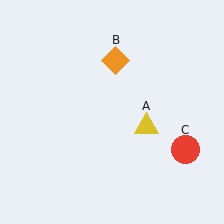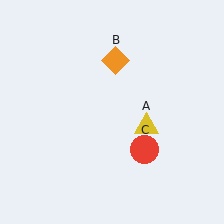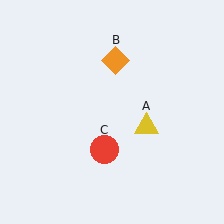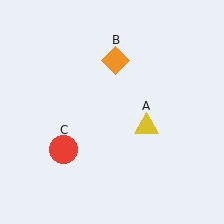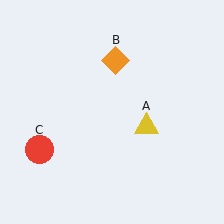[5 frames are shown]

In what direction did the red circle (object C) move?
The red circle (object C) moved left.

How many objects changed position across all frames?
1 object changed position: red circle (object C).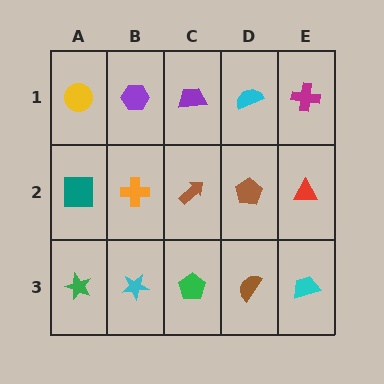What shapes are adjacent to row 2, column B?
A purple hexagon (row 1, column B), a cyan star (row 3, column B), a teal square (row 2, column A), a brown arrow (row 2, column C).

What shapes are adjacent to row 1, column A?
A teal square (row 2, column A), a purple hexagon (row 1, column B).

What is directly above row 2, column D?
A cyan semicircle.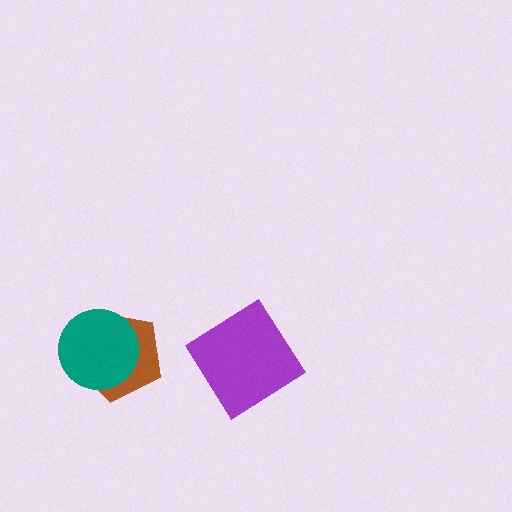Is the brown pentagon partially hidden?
Yes, it is partially covered by another shape.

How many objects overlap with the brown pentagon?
1 object overlaps with the brown pentagon.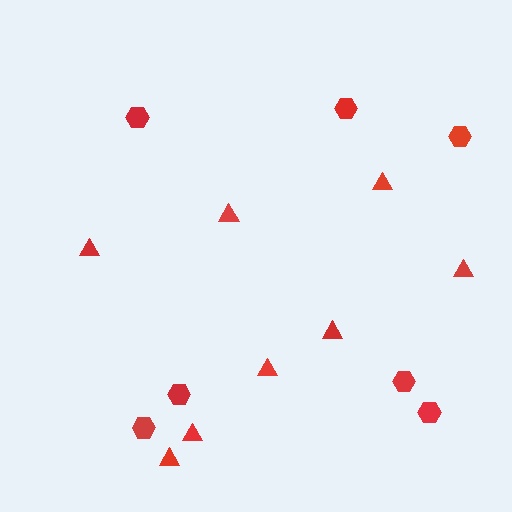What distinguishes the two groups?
There are 2 groups: one group of triangles (8) and one group of hexagons (7).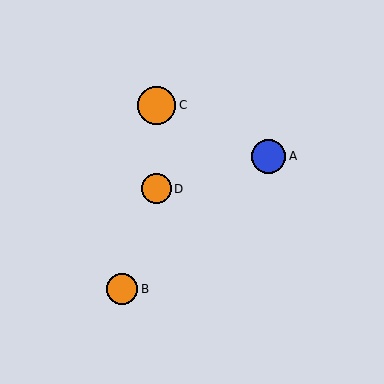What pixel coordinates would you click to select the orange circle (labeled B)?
Click at (122, 289) to select the orange circle B.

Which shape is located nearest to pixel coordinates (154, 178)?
The orange circle (labeled D) at (157, 189) is nearest to that location.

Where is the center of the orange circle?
The center of the orange circle is at (122, 289).